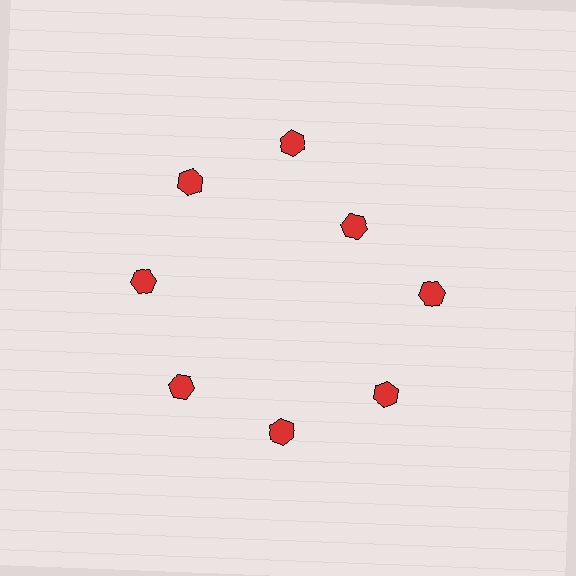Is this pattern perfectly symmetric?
No. The 8 red hexagons are arranged in a ring, but one element near the 2 o'clock position is pulled inward toward the center, breaking the 8-fold rotational symmetry.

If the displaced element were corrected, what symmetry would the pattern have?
It would have 8-fold rotational symmetry — the pattern would map onto itself every 45 degrees.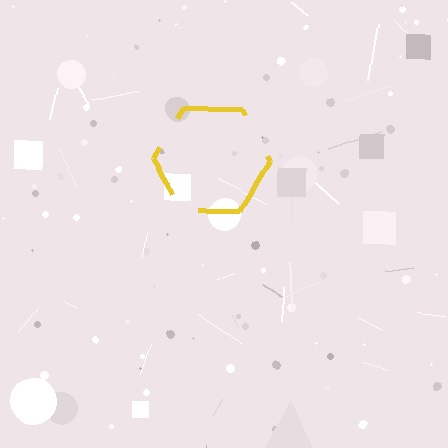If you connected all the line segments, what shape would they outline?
They would outline a hexagon.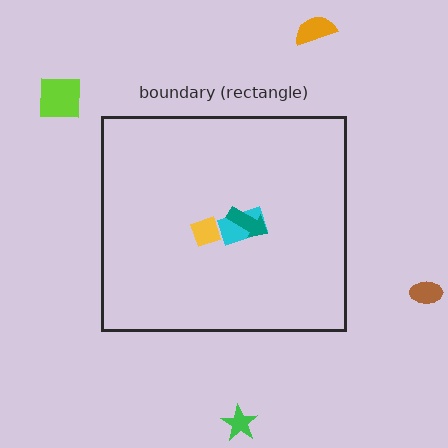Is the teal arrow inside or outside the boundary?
Inside.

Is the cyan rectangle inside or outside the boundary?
Inside.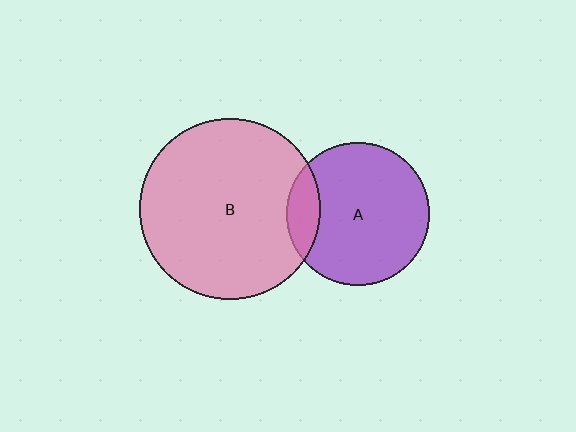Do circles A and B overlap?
Yes.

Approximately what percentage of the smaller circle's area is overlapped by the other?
Approximately 15%.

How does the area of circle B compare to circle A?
Approximately 1.6 times.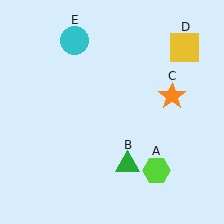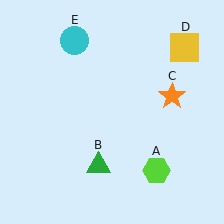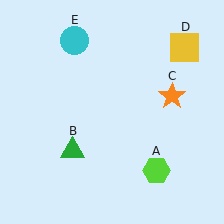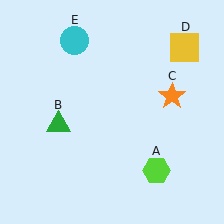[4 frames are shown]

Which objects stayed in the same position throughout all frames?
Lime hexagon (object A) and orange star (object C) and yellow square (object D) and cyan circle (object E) remained stationary.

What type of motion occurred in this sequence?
The green triangle (object B) rotated clockwise around the center of the scene.